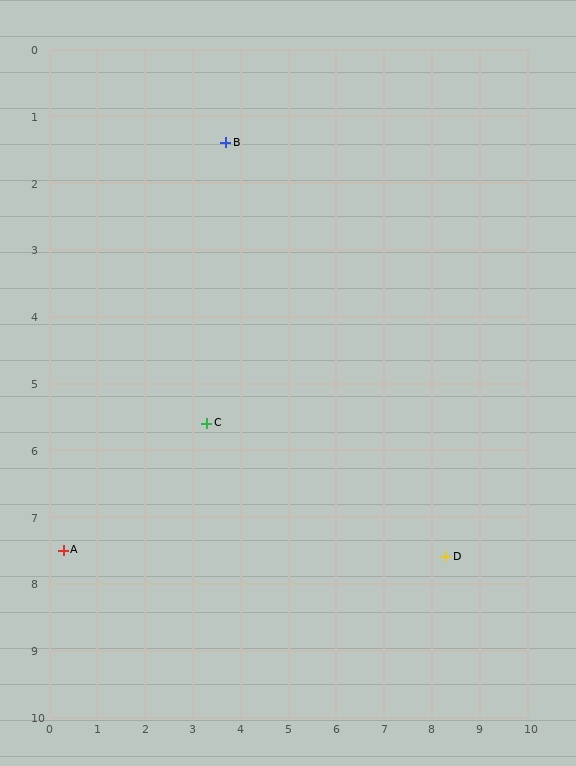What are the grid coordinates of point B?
Point B is at approximately (3.7, 1.4).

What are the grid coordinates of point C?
Point C is at approximately (3.3, 5.6).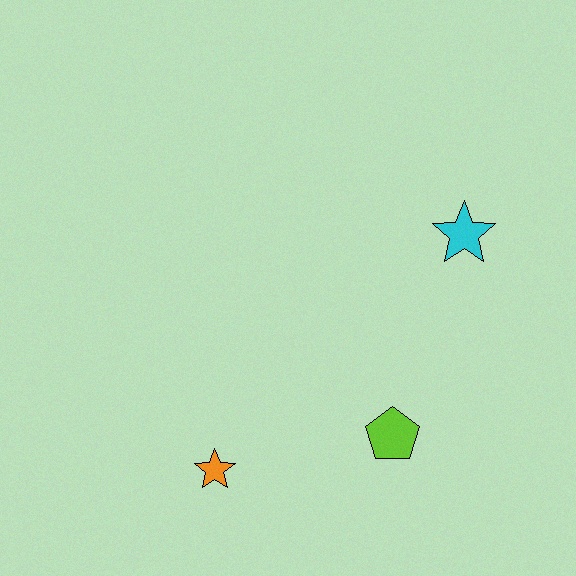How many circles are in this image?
There are no circles.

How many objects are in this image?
There are 3 objects.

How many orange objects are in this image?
There is 1 orange object.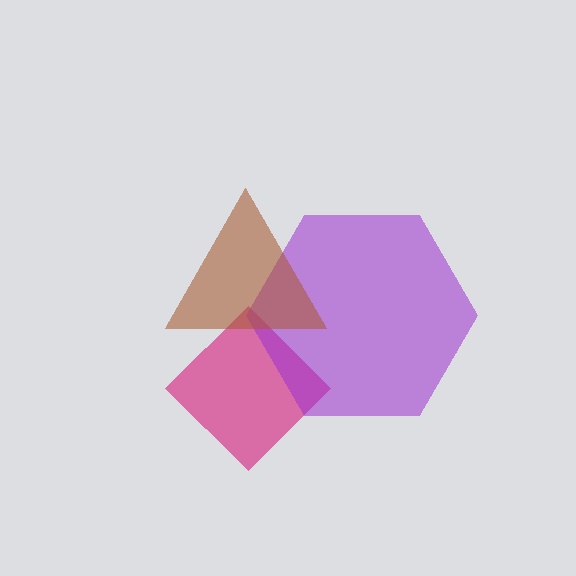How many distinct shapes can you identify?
There are 3 distinct shapes: a magenta diamond, a purple hexagon, a brown triangle.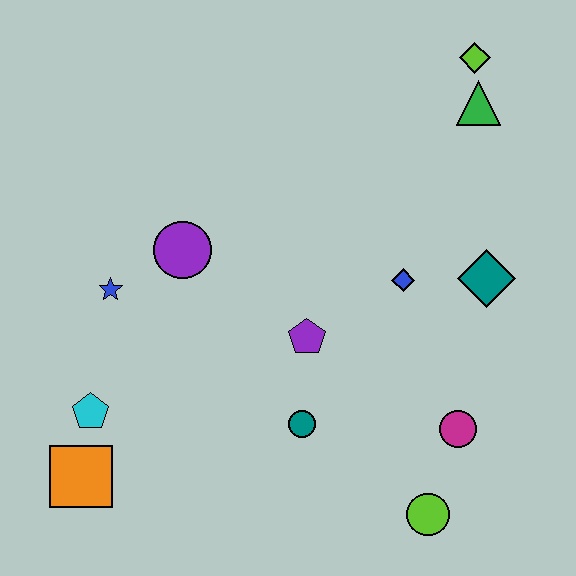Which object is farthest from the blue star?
The lime diamond is farthest from the blue star.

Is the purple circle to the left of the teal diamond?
Yes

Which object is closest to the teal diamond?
The blue diamond is closest to the teal diamond.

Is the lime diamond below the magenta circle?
No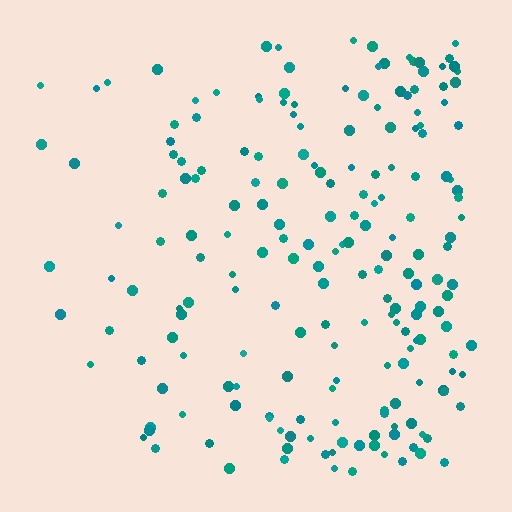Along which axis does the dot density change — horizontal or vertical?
Horizontal.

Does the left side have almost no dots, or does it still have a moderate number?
Still a moderate number, just noticeably fewer than the right.